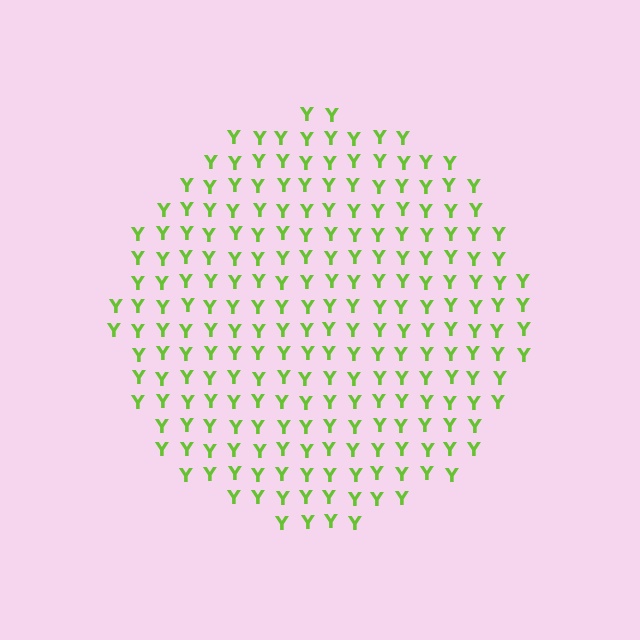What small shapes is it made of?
It is made of small letter Y's.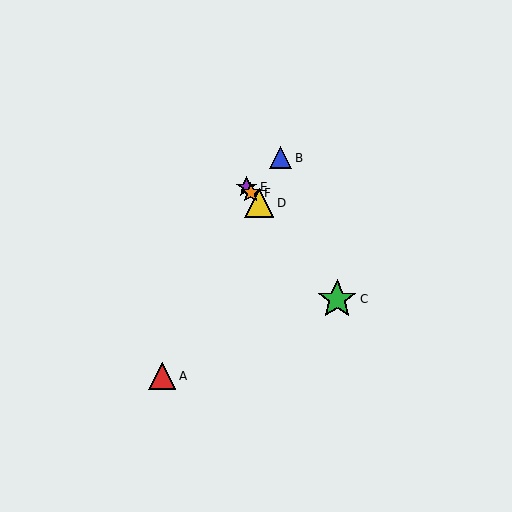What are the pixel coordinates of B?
Object B is at (281, 158).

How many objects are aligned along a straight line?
4 objects (C, D, E, F) are aligned along a straight line.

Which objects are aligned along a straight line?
Objects C, D, E, F are aligned along a straight line.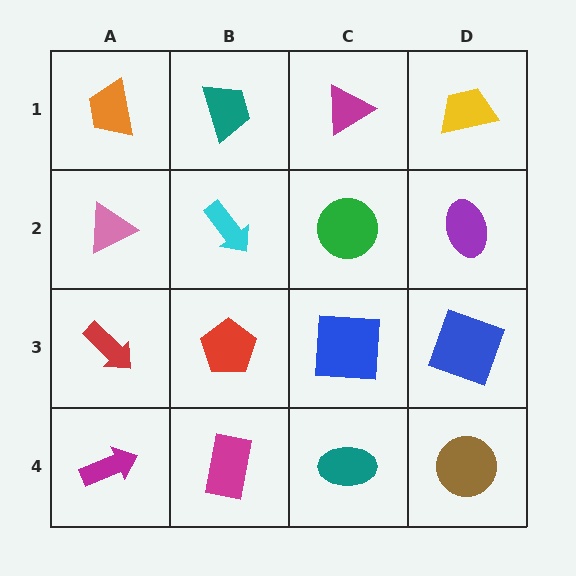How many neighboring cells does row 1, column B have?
3.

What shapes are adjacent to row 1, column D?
A purple ellipse (row 2, column D), a magenta triangle (row 1, column C).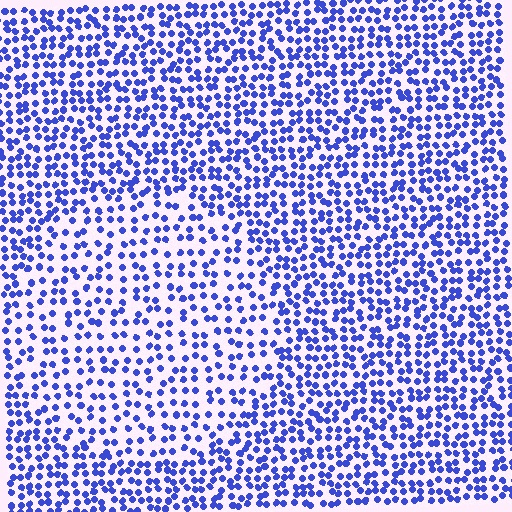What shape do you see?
I see a circle.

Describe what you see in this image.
The image contains small blue elements arranged at two different densities. A circle-shaped region is visible where the elements are less densely packed than the surrounding area.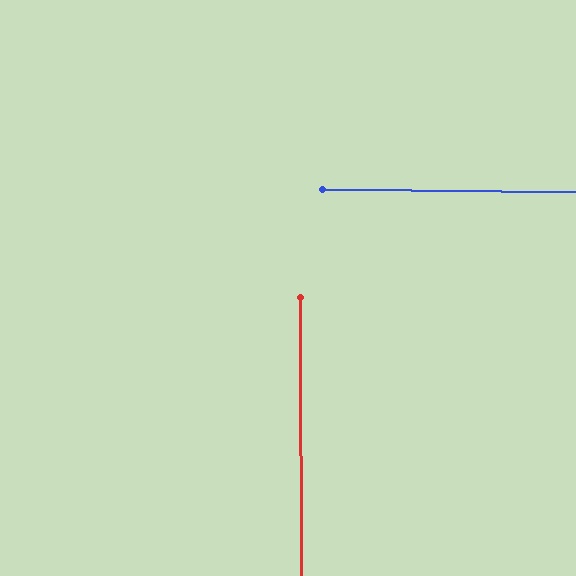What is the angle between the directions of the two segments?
Approximately 89 degrees.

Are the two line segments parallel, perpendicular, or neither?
Perpendicular — they meet at approximately 89°.